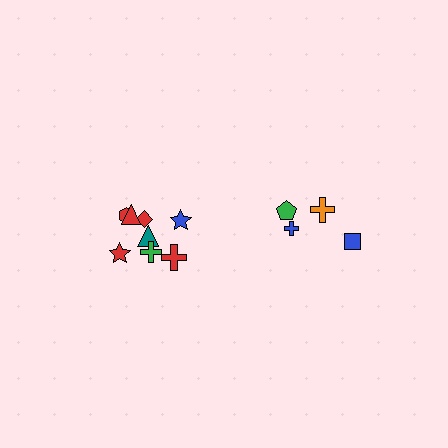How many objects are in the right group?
There are 4 objects.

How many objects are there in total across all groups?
There are 12 objects.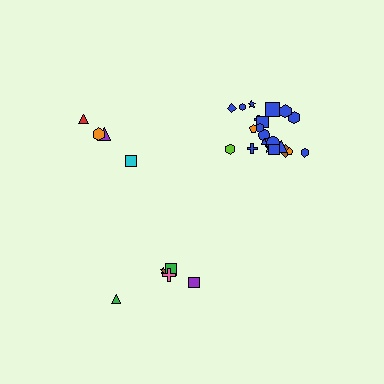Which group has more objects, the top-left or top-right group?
The top-right group.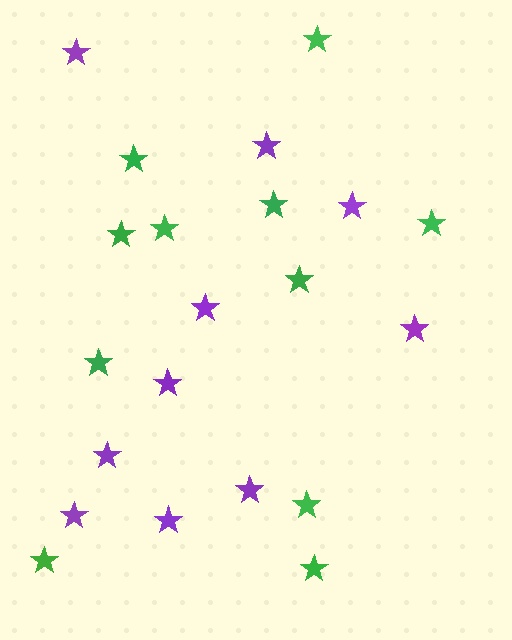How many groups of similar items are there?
There are 2 groups: one group of purple stars (10) and one group of green stars (11).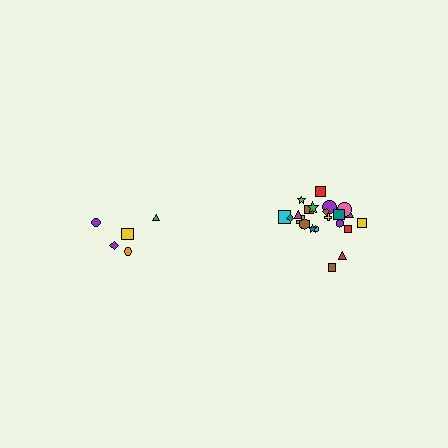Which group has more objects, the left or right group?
The right group.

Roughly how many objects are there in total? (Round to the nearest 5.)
Roughly 25 objects in total.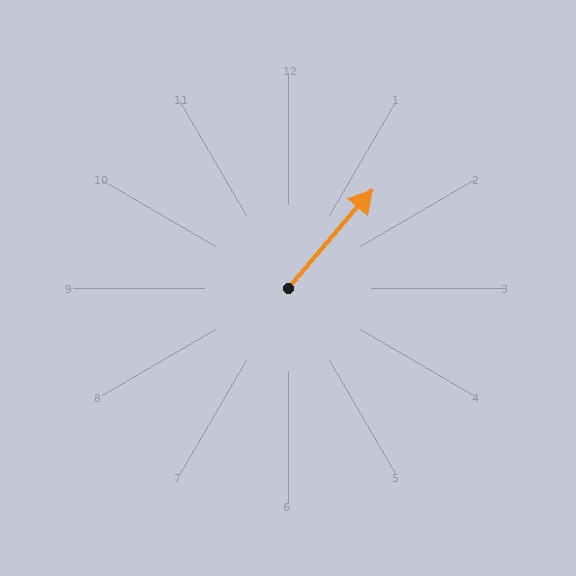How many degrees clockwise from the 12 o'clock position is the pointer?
Approximately 41 degrees.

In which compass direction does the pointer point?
Northeast.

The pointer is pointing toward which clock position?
Roughly 1 o'clock.